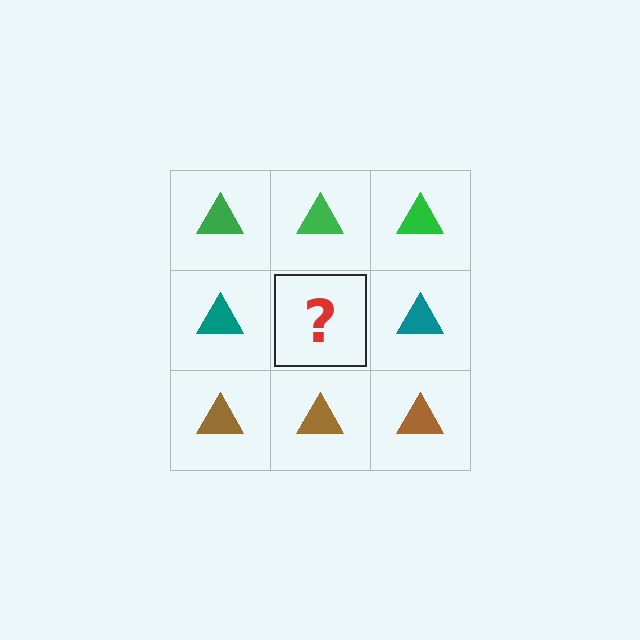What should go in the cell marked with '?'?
The missing cell should contain a teal triangle.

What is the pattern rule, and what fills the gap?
The rule is that each row has a consistent color. The gap should be filled with a teal triangle.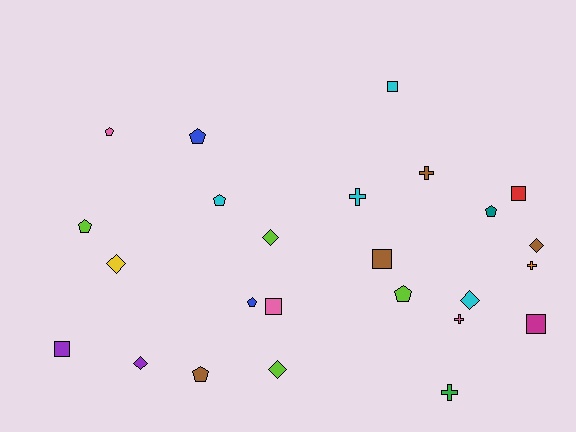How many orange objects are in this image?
There is 1 orange object.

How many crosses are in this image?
There are 5 crosses.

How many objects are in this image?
There are 25 objects.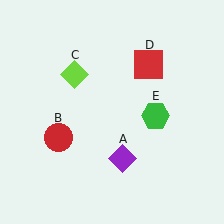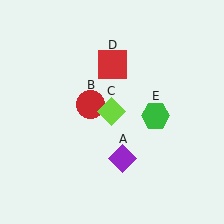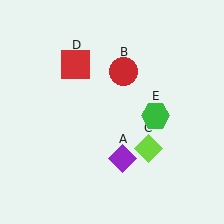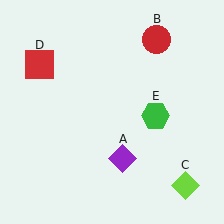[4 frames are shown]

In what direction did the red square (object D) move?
The red square (object D) moved left.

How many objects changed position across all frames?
3 objects changed position: red circle (object B), lime diamond (object C), red square (object D).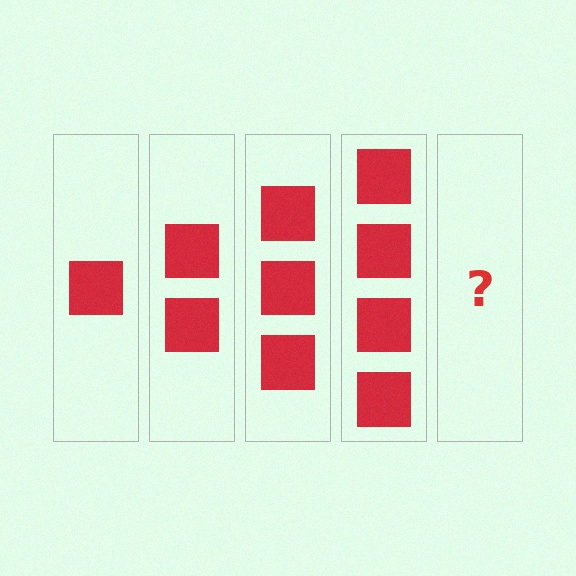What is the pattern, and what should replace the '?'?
The pattern is that each step adds one more square. The '?' should be 5 squares.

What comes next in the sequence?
The next element should be 5 squares.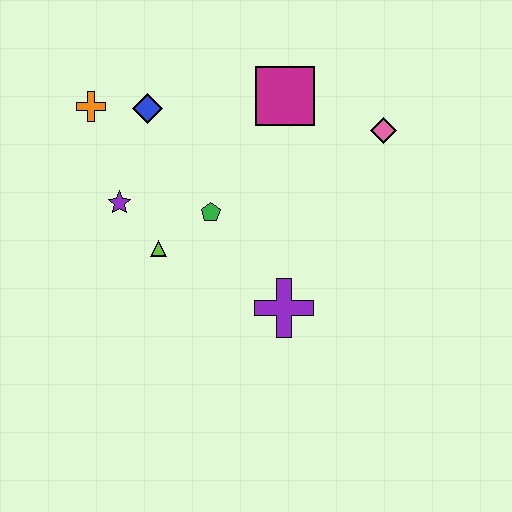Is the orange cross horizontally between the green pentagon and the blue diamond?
No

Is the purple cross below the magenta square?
Yes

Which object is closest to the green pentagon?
The lime triangle is closest to the green pentagon.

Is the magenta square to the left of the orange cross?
No